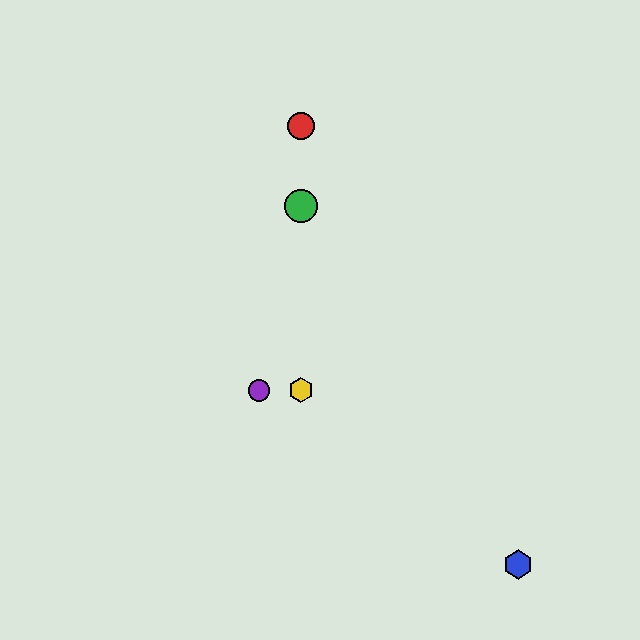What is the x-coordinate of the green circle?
The green circle is at x≈301.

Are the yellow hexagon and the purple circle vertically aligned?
No, the yellow hexagon is at x≈301 and the purple circle is at x≈259.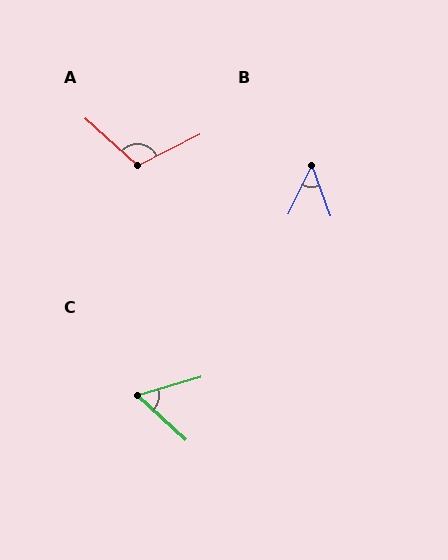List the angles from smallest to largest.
B (46°), C (59°), A (111°).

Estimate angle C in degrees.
Approximately 59 degrees.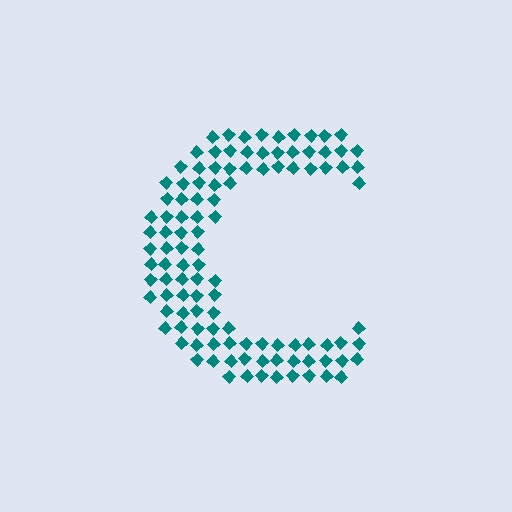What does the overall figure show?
The overall figure shows the letter C.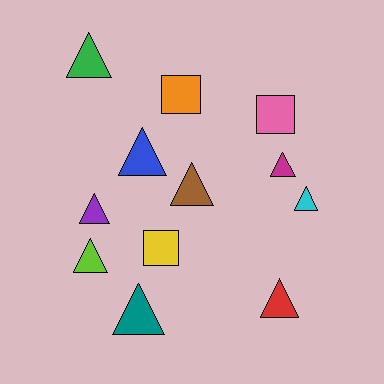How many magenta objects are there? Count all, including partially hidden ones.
There is 1 magenta object.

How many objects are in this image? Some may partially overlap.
There are 12 objects.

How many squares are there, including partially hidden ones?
There are 3 squares.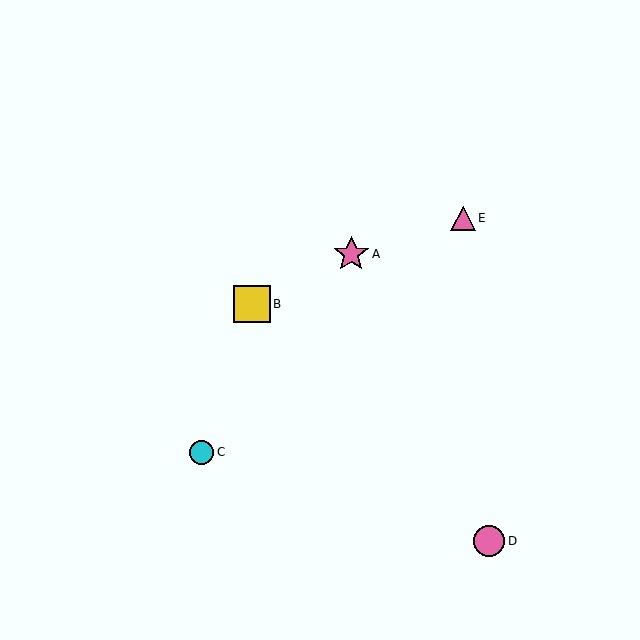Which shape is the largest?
The yellow square (labeled B) is the largest.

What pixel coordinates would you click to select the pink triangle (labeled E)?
Click at (463, 218) to select the pink triangle E.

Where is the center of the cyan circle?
The center of the cyan circle is at (202, 452).